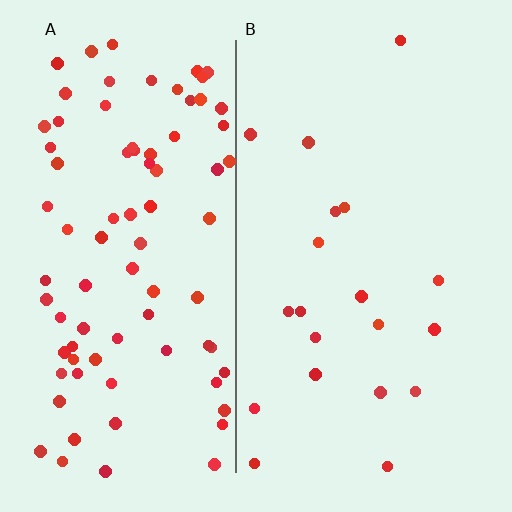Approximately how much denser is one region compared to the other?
Approximately 4.3× — region A over region B.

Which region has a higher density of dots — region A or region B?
A (the left).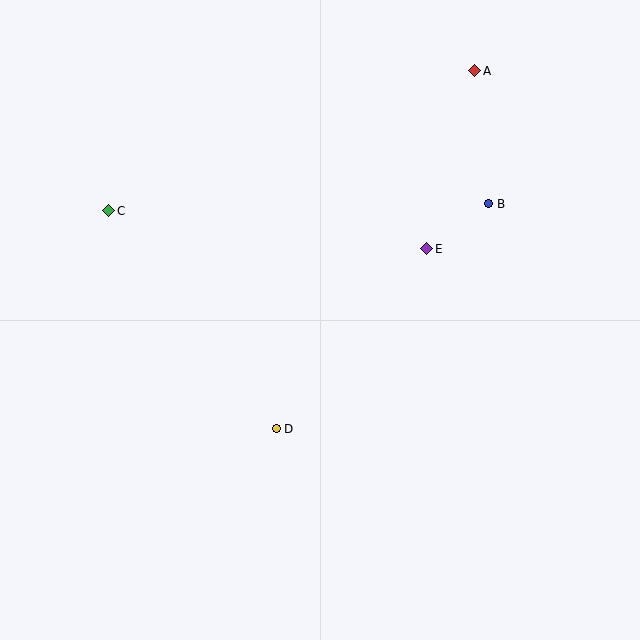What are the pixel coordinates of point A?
Point A is at (475, 71).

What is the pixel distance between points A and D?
The distance between A and D is 410 pixels.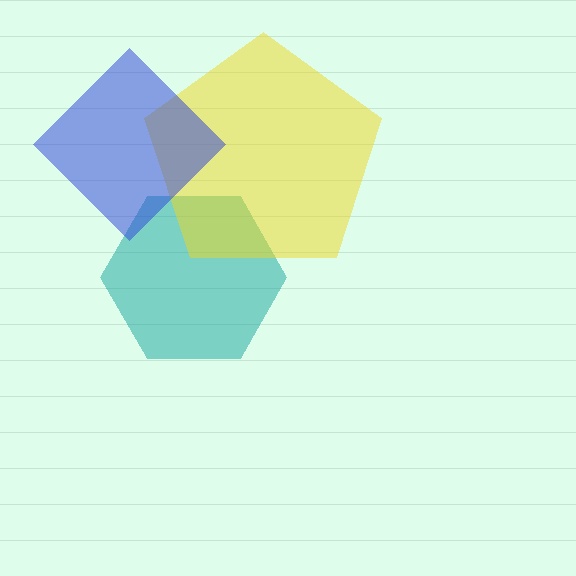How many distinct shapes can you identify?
There are 3 distinct shapes: a teal hexagon, a yellow pentagon, a blue diamond.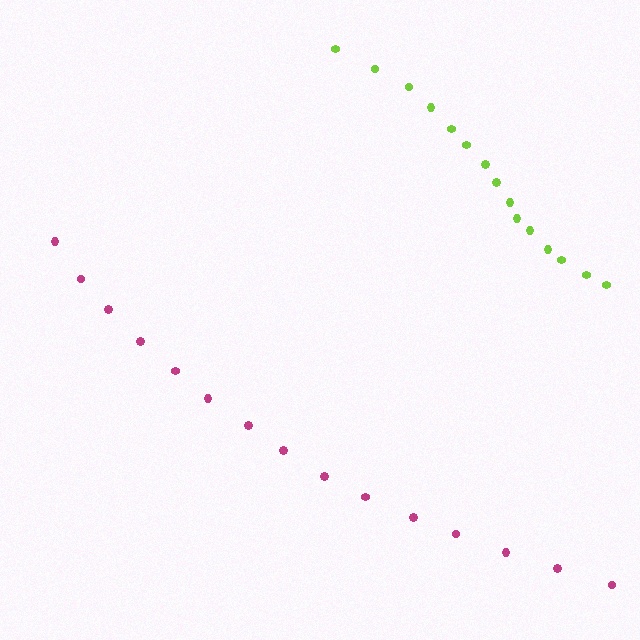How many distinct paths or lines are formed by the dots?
There are 2 distinct paths.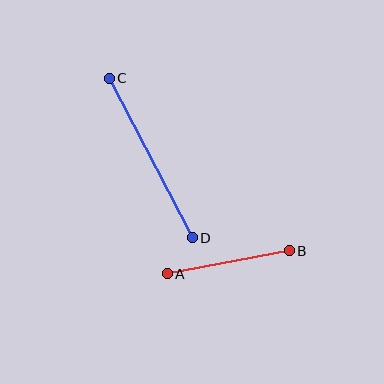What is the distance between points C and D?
The distance is approximately 180 pixels.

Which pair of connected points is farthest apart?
Points C and D are farthest apart.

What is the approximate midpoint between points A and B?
The midpoint is at approximately (228, 262) pixels.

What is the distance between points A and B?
The distance is approximately 124 pixels.